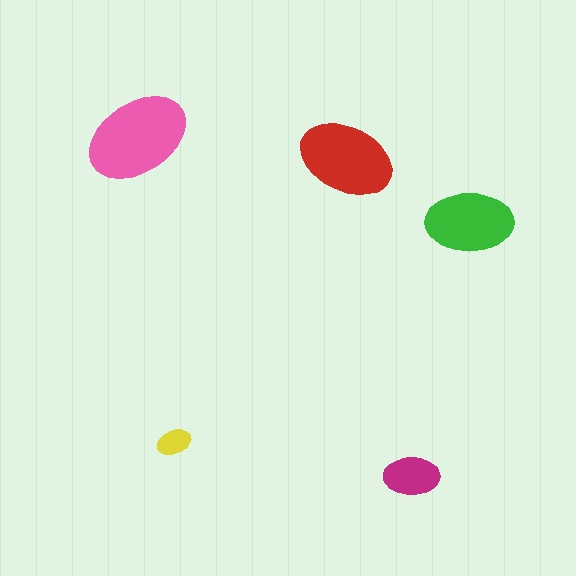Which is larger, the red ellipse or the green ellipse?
The red one.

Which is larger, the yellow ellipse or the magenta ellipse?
The magenta one.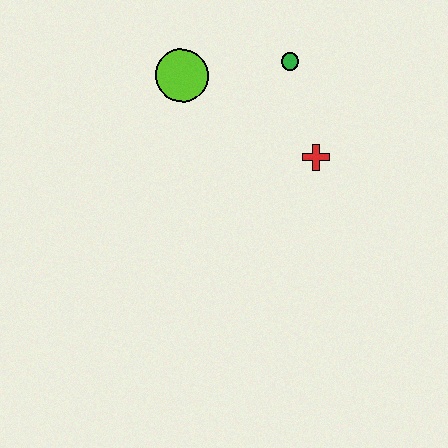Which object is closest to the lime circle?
The green circle is closest to the lime circle.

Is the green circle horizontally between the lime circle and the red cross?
Yes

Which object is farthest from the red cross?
The lime circle is farthest from the red cross.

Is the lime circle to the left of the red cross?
Yes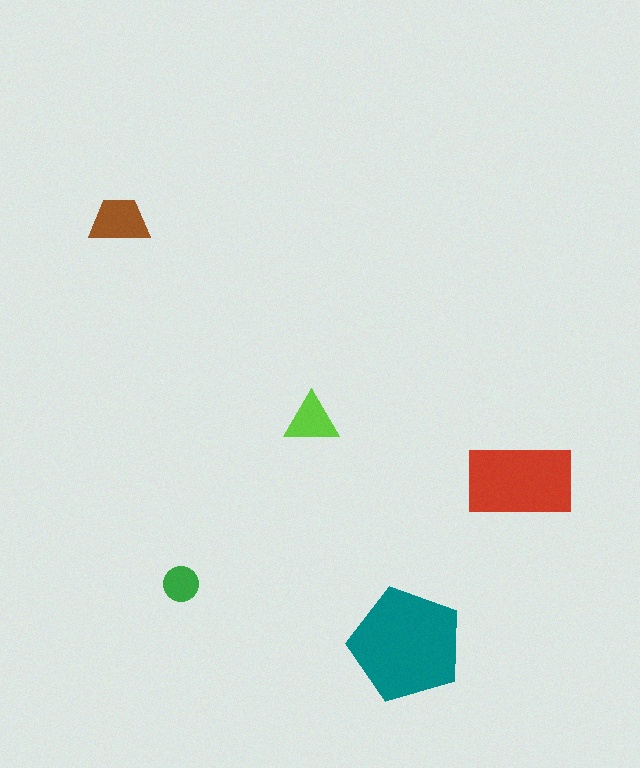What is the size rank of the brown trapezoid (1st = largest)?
3rd.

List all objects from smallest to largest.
The green circle, the lime triangle, the brown trapezoid, the red rectangle, the teal pentagon.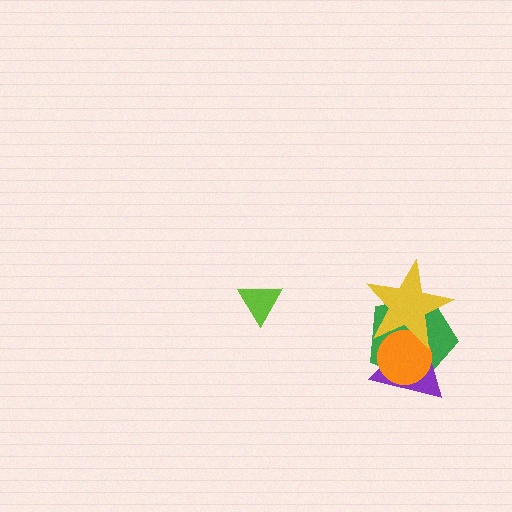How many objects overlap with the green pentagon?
3 objects overlap with the green pentagon.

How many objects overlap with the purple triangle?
3 objects overlap with the purple triangle.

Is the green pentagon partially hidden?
Yes, it is partially covered by another shape.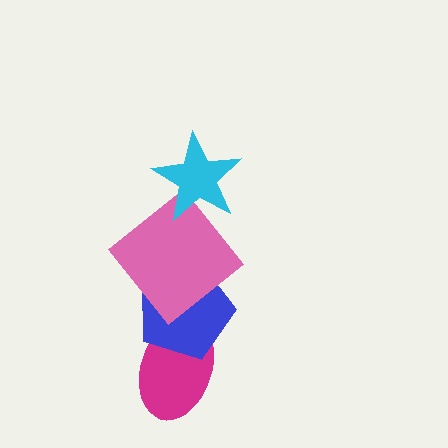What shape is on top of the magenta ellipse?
The blue pentagon is on top of the magenta ellipse.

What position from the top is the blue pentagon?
The blue pentagon is 3rd from the top.